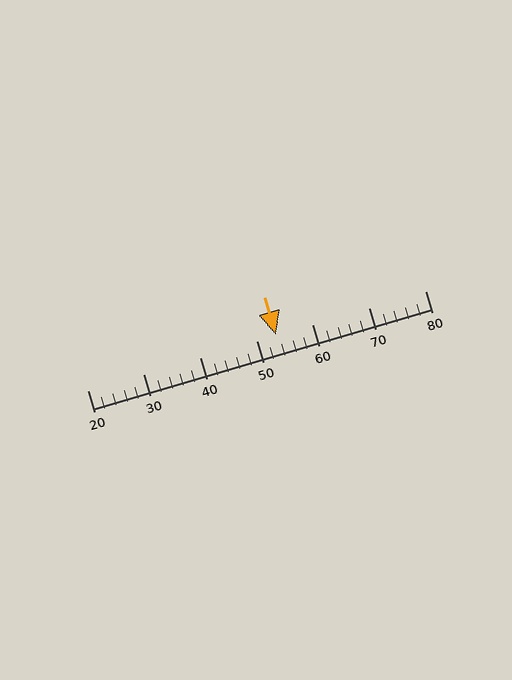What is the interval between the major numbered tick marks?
The major tick marks are spaced 10 units apart.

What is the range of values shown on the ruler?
The ruler shows values from 20 to 80.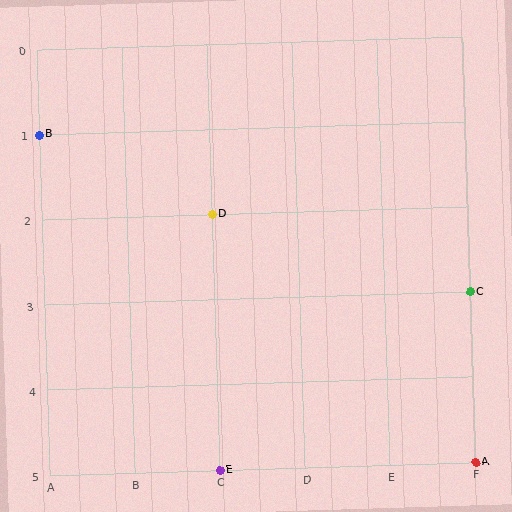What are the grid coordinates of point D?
Point D is at grid coordinates (C, 2).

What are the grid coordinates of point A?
Point A is at grid coordinates (F, 5).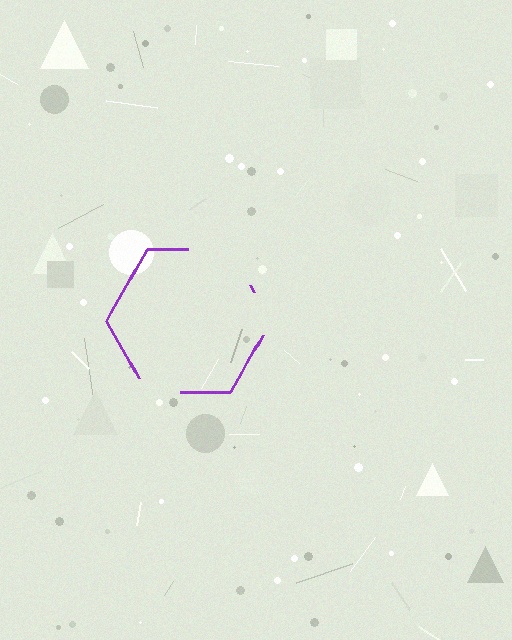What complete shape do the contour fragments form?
The contour fragments form a hexagon.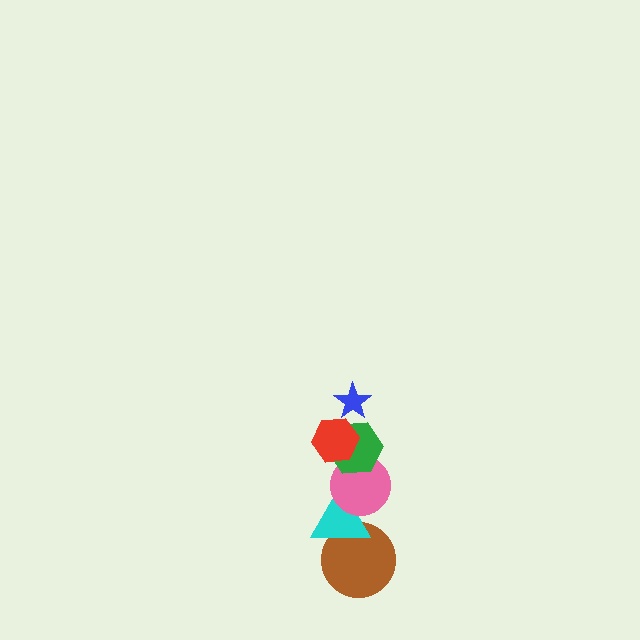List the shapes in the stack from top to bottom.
From top to bottom: the blue star, the red hexagon, the green hexagon, the pink circle, the cyan triangle, the brown circle.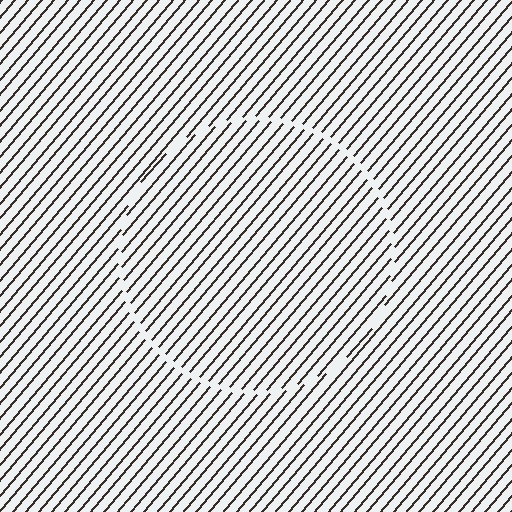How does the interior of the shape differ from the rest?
The interior of the shape contains the same grating, shifted by half a period — the contour is defined by the phase discontinuity where line-ends from the inner and outer gratings abut.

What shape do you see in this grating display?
An illusory circle. The interior of the shape contains the same grating, shifted by half a period — the contour is defined by the phase discontinuity where line-ends from the inner and outer gratings abut.